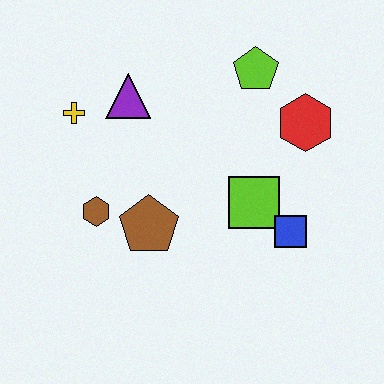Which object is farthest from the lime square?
The yellow cross is farthest from the lime square.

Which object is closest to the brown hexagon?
The brown pentagon is closest to the brown hexagon.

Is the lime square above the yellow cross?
No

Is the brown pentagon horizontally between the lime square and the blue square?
No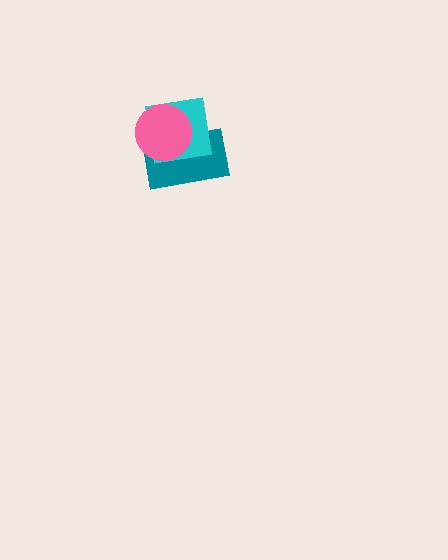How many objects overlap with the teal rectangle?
2 objects overlap with the teal rectangle.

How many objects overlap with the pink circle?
2 objects overlap with the pink circle.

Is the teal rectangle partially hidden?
Yes, it is partially covered by another shape.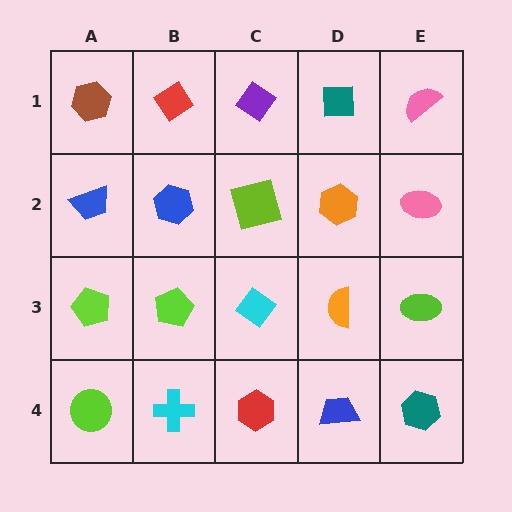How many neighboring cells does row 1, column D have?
3.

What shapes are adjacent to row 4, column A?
A lime pentagon (row 3, column A), a cyan cross (row 4, column B).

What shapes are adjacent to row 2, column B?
A red diamond (row 1, column B), a lime pentagon (row 3, column B), a blue trapezoid (row 2, column A), a lime square (row 2, column C).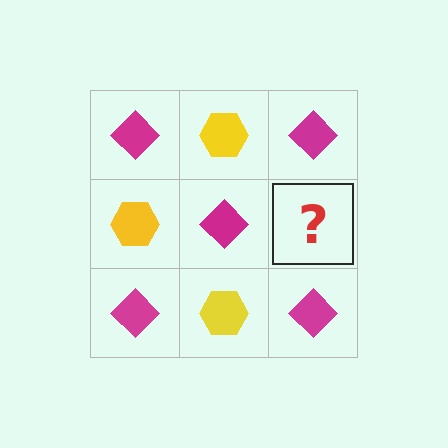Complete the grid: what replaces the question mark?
The question mark should be replaced with a yellow hexagon.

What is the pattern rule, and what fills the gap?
The rule is that it alternates magenta diamond and yellow hexagon in a checkerboard pattern. The gap should be filled with a yellow hexagon.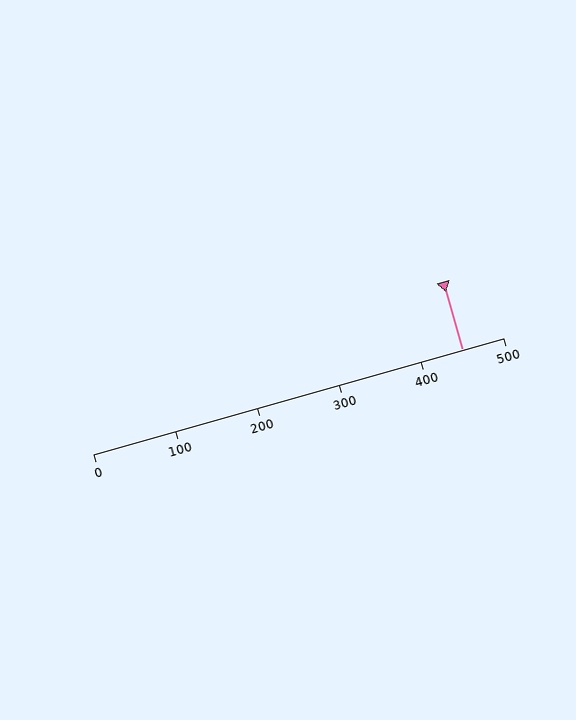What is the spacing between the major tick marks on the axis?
The major ticks are spaced 100 apart.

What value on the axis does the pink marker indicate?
The marker indicates approximately 450.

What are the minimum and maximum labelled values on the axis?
The axis runs from 0 to 500.